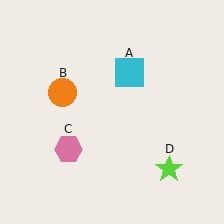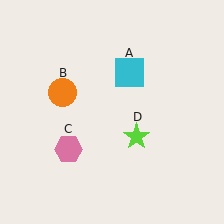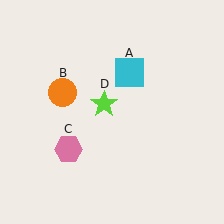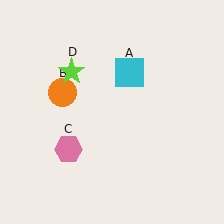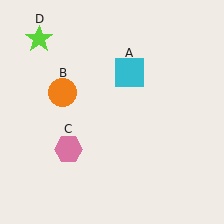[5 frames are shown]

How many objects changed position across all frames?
1 object changed position: lime star (object D).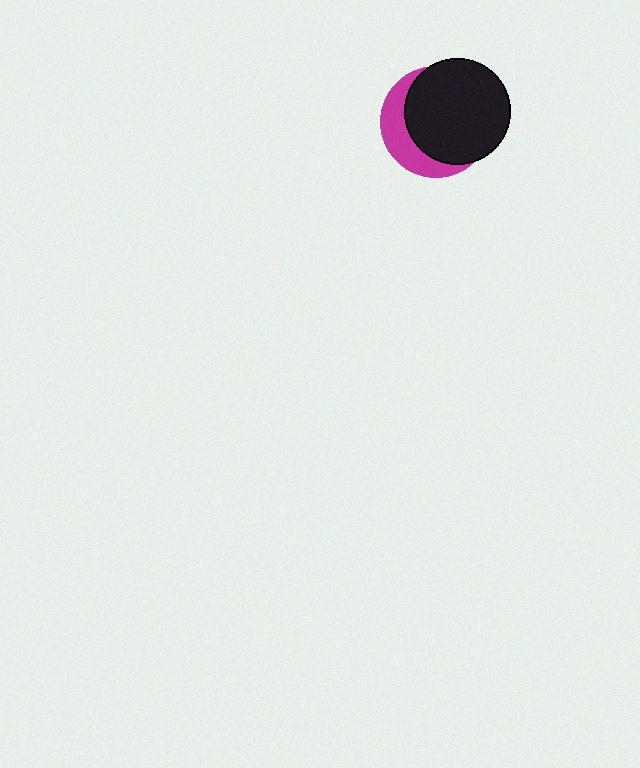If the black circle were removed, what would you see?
You would see the complete magenta circle.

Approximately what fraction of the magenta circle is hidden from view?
Roughly 69% of the magenta circle is hidden behind the black circle.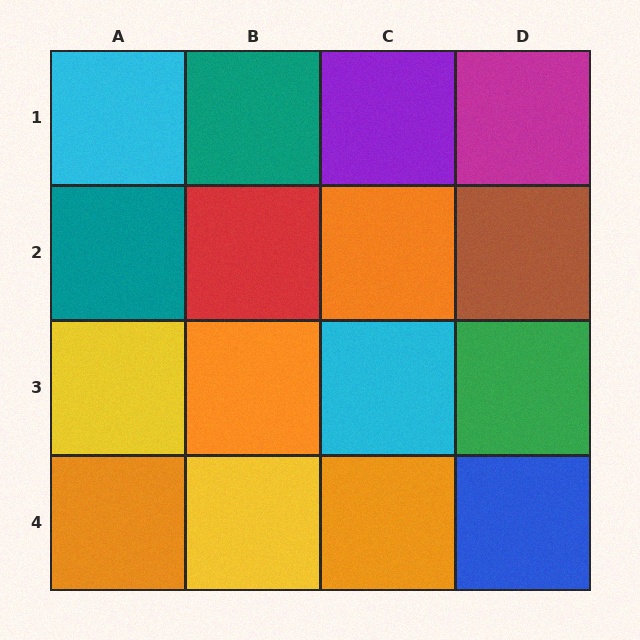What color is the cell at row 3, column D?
Green.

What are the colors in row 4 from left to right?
Orange, yellow, orange, blue.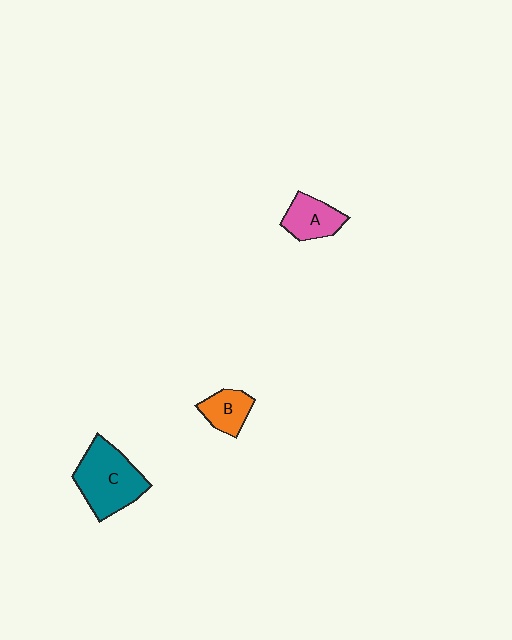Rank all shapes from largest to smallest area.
From largest to smallest: C (teal), A (pink), B (orange).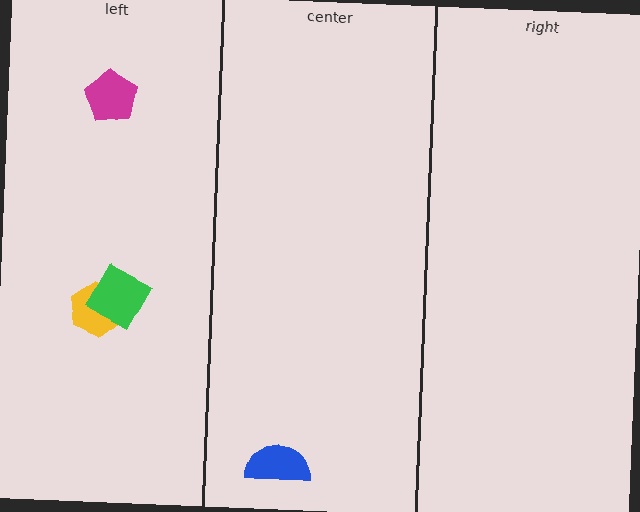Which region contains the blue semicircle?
The center region.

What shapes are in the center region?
The blue semicircle.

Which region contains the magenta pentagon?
The left region.